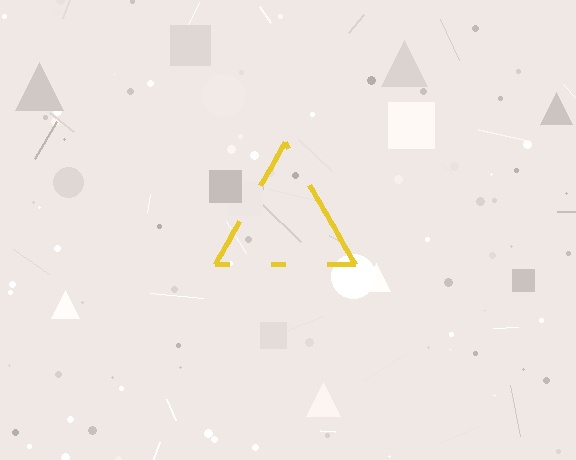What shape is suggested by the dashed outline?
The dashed outline suggests a triangle.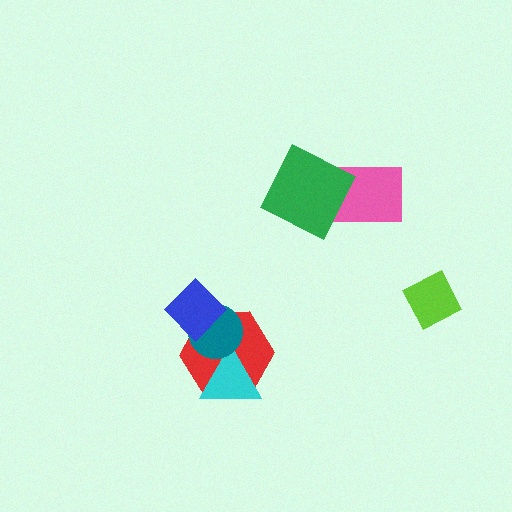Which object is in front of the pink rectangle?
The green diamond is in front of the pink rectangle.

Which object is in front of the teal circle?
The blue diamond is in front of the teal circle.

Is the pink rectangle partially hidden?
Yes, it is partially covered by another shape.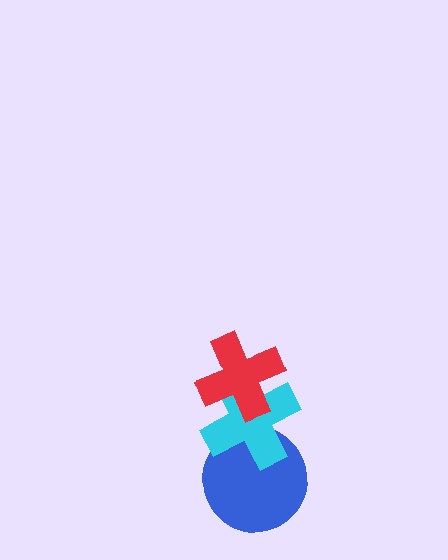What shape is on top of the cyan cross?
The red cross is on top of the cyan cross.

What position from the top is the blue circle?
The blue circle is 3rd from the top.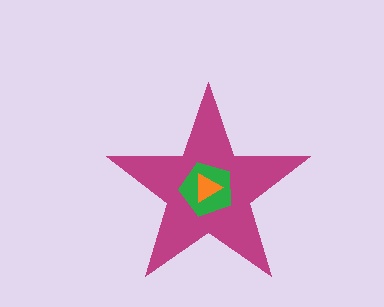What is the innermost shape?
The orange triangle.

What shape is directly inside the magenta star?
The green pentagon.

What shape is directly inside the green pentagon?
The orange triangle.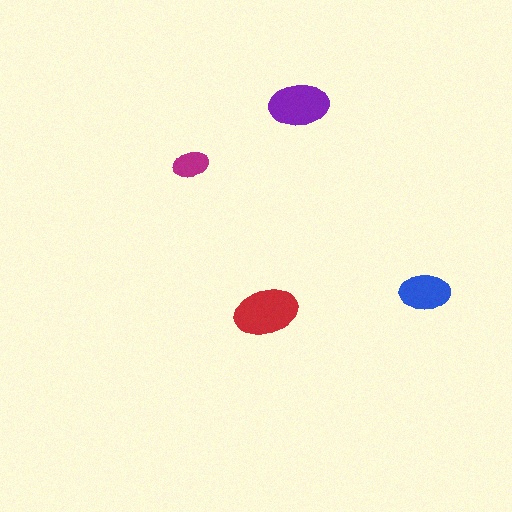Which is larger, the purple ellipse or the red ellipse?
The red one.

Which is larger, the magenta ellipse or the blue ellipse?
The blue one.